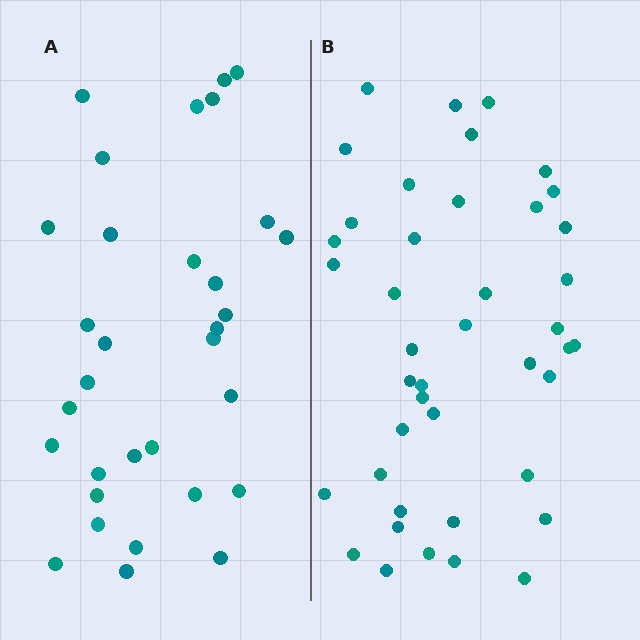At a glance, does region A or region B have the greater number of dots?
Region B (the right region) has more dots.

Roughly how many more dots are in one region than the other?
Region B has roughly 10 or so more dots than region A.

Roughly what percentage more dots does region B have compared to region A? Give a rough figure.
About 30% more.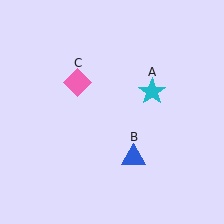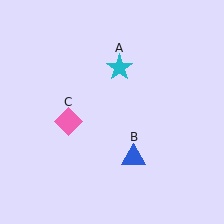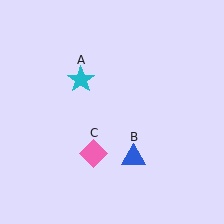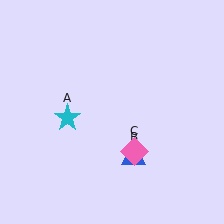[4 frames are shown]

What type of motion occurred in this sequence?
The cyan star (object A), pink diamond (object C) rotated counterclockwise around the center of the scene.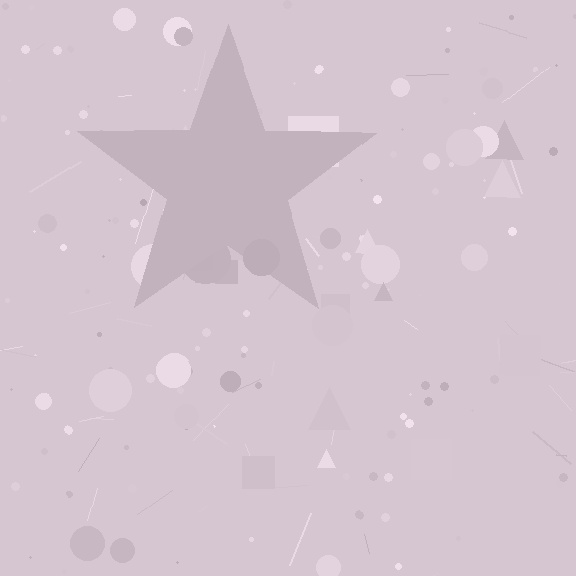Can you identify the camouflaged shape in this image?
The camouflaged shape is a star.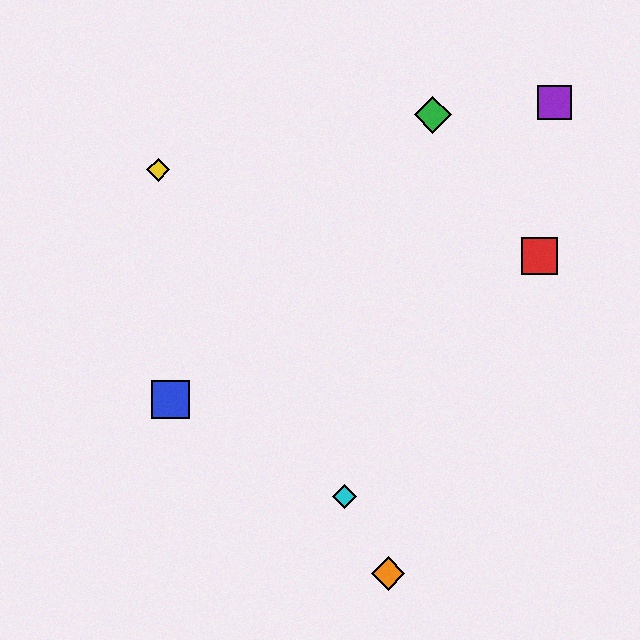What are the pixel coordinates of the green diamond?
The green diamond is at (433, 115).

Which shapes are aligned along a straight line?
The yellow diamond, the orange diamond, the cyan diamond are aligned along a straight line.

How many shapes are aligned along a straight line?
3 shapes (the yellow diamond, the orange diamond, the cyan diamond) are aligned along a straight line.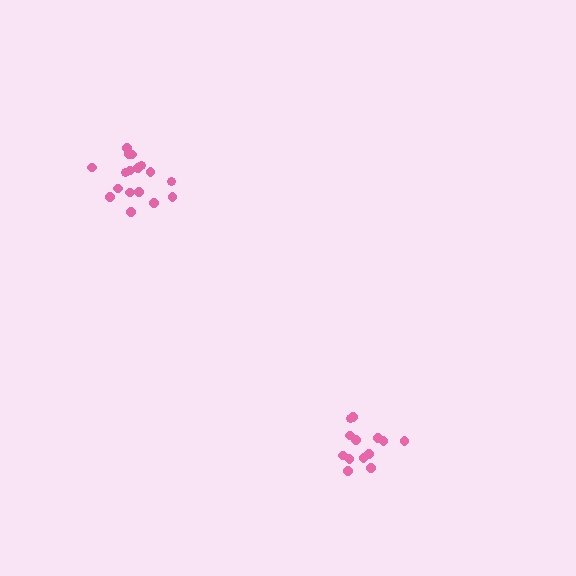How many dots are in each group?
Group 1: 17 dots, Group 2: 13 dots (30 total).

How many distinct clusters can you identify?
There are 2 distinct clusters.